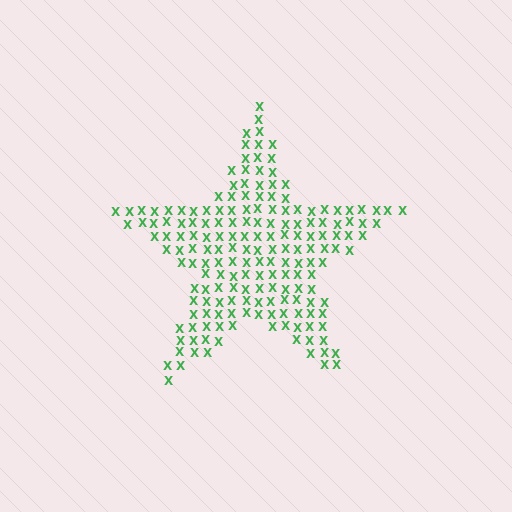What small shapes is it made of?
It is made of small letter X's.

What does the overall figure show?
The overall figure shows a star.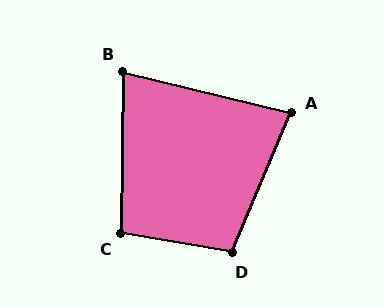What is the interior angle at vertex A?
Approximately 81 degrees (acute).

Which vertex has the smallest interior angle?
B, at approximately 77 degrees.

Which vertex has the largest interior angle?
D, at approximately 103 degrees.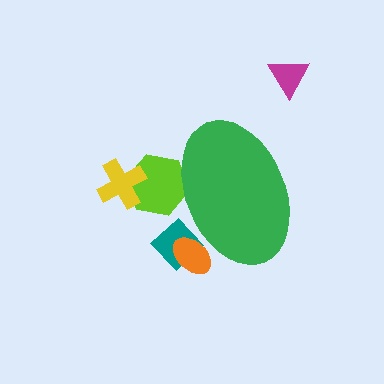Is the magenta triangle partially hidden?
No, the magenta triangle is fully visible.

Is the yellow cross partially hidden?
No, the yellow cross is fully visible.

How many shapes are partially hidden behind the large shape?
3 shapes are partially hidden.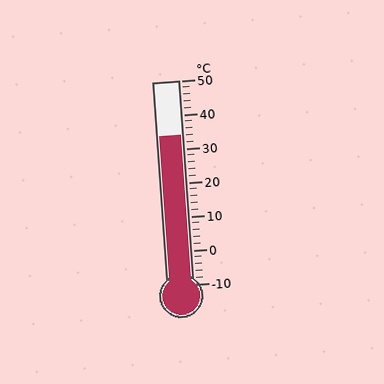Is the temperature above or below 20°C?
The temperature is above 20°C.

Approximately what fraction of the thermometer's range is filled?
The thermometer is filled to approximately 75% of its range.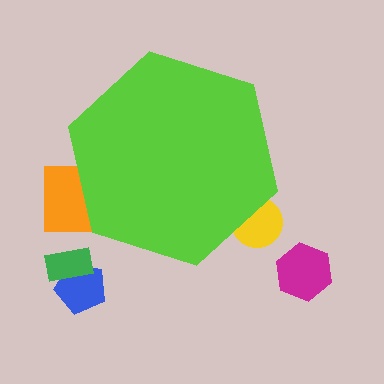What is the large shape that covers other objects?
A lime hexagon.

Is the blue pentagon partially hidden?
No, the blue pentagon is fully visible.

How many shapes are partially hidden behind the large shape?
2 shapes are partially hidden.